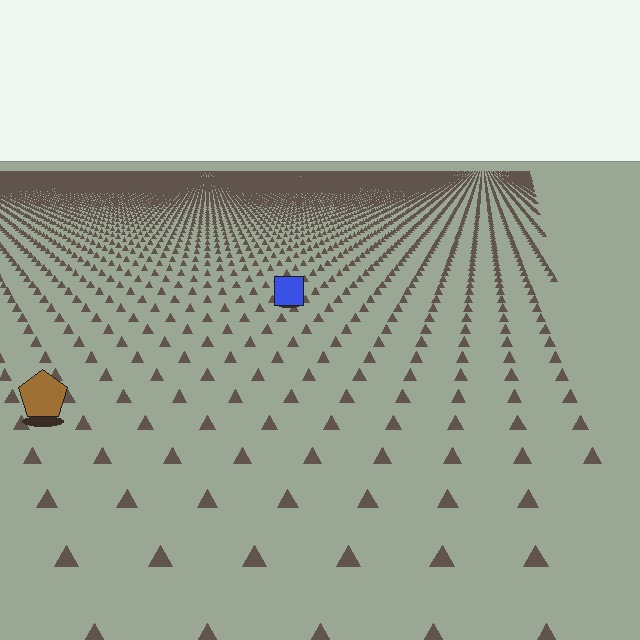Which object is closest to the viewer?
The brown pentagon is closest. The texture marks near it are larger and more spread out.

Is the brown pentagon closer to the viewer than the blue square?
Yes. The brown pentagon is closer — you can tell from the texture gradient: the ground texture is coarser near it.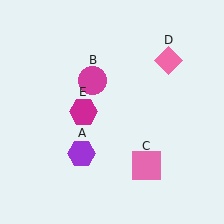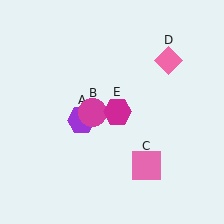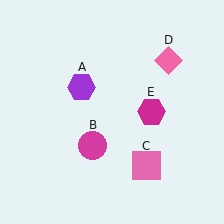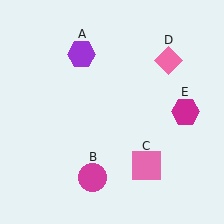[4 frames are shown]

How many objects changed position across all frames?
3 objects changed position: purple hexagon (object A), magenta circle (object B), magenta hexagon (object E).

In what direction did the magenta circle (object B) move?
The magenta circle (object B) moved down.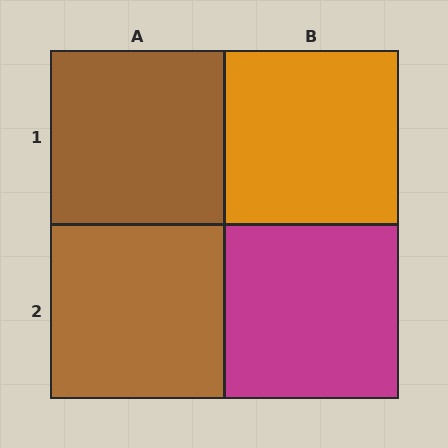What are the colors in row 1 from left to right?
Brown, orange.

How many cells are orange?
1 cell is orange.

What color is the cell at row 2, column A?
Brown.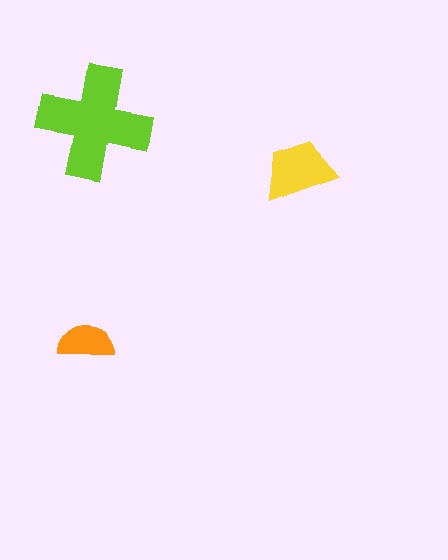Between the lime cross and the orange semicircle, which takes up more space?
The lime cross.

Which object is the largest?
The lime cross.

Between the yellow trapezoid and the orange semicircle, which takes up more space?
The yellow trapezoid.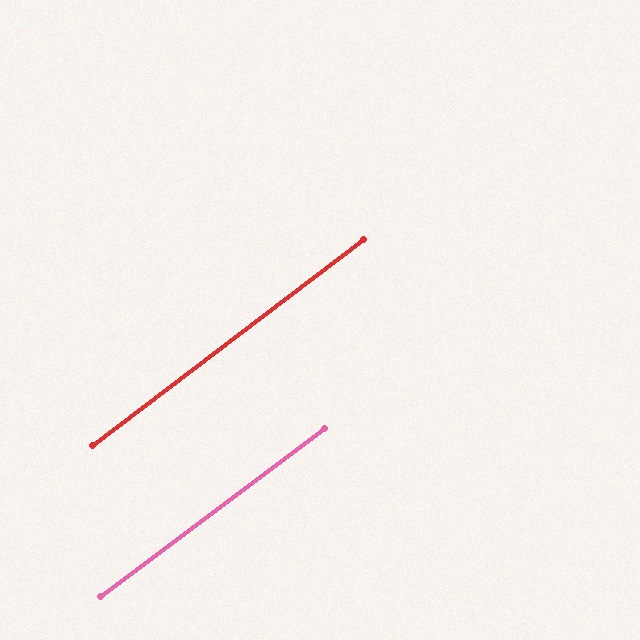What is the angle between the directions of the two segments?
Approximately 0 degrees.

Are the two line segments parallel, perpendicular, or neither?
Parallel — their directions differ by only 0.2°.